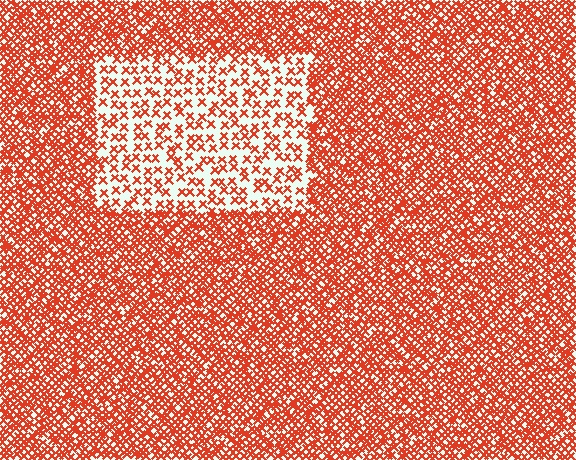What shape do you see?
I see a rectangle.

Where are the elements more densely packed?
The elements are more densely packed outside the rectangle boundary.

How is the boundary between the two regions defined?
The boundary is defined by a change in element density (approximately 2.5x ratio). All elements are the same color, size, and shape.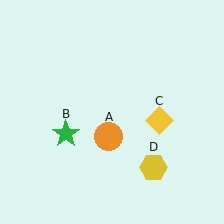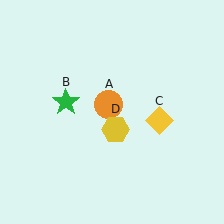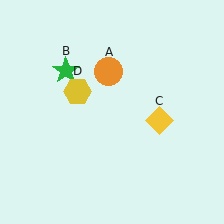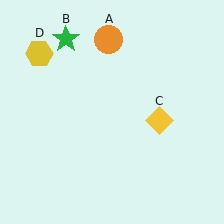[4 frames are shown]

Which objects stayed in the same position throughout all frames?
Yellow diamond (object C) remained stationary.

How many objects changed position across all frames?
3 objects changed position: orange circle (object A), green star (object B), yellow hexagon (object D).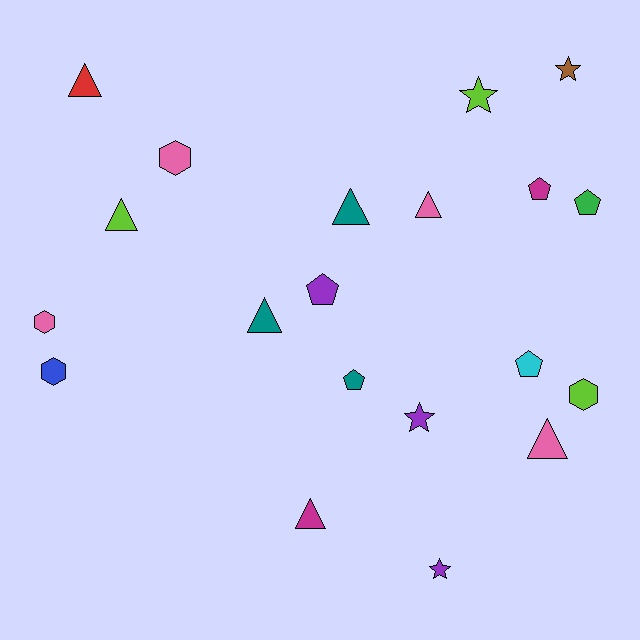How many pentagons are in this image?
There are 5 pentagons.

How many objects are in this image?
There are 20 objects.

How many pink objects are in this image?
There are 4 pink objects.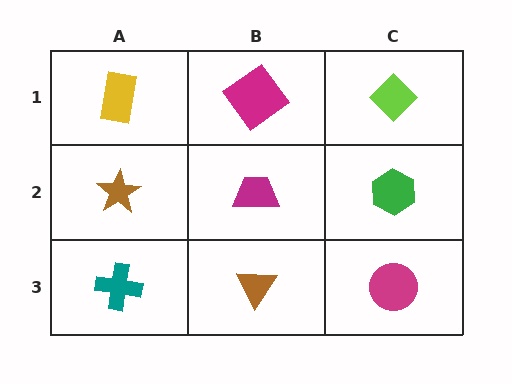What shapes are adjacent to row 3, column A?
A brown star (row 2, column A), a brown triangle (row 3, column B).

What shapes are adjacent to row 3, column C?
A green hexagon (row 2, column C), a brown triangle (row 3, column B).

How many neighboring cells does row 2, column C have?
3.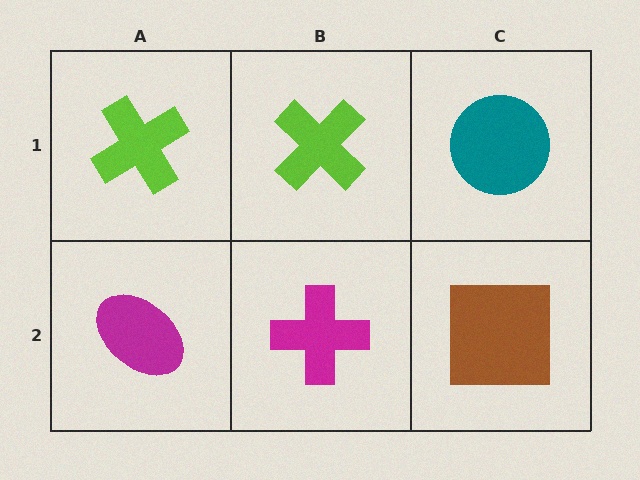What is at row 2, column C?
A brown square.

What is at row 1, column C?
A teal circle.